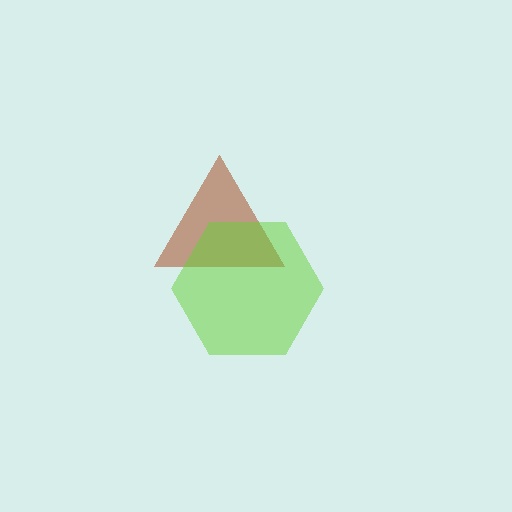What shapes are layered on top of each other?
The layered shapes are: a brown triangle, a lime hexagon.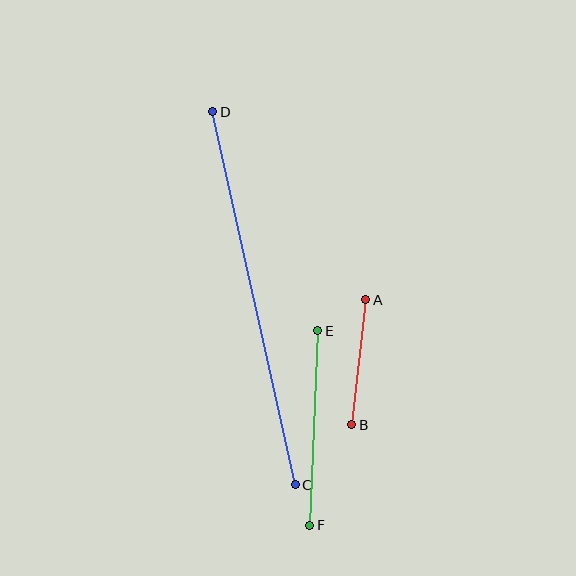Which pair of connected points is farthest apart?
Points C and D are farthest apart.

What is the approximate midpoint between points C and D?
The midpoint is at approximately (254, 298) pixels.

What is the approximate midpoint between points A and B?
The midpoint is at approximately (359, 362) pixels.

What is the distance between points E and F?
The distance is approximately 195 pixels.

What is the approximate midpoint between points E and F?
The midpoint is at approximately (314, 428) pixels.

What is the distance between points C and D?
The distance is approximately 382 pixels.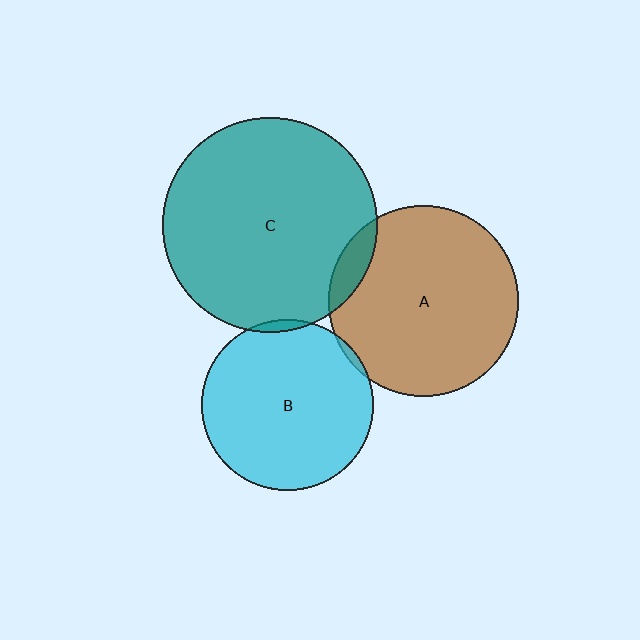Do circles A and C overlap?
Yes.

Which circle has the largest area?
Circle C (teal).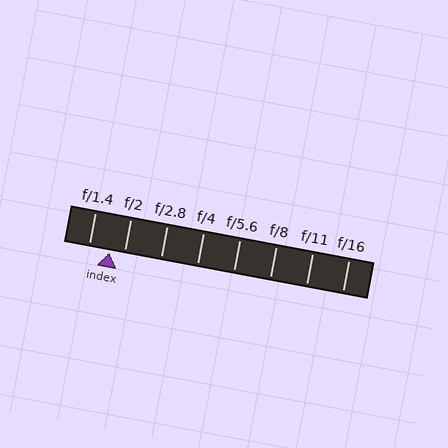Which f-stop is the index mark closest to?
The index mark is closest to f/2.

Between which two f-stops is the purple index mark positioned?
The index mark is between f/1.4 and f/2.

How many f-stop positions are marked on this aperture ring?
There are 8 f-stop positions marked.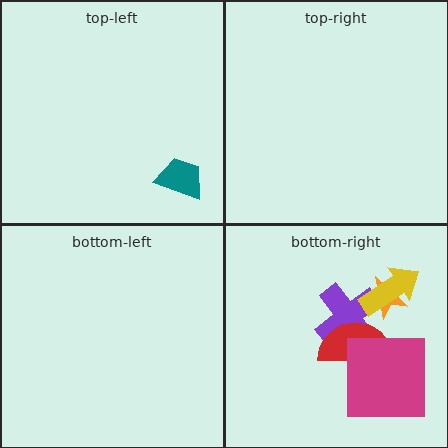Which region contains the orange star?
The bottom-right region.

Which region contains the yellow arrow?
The bottom-right region.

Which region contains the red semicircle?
The bottom-right region.